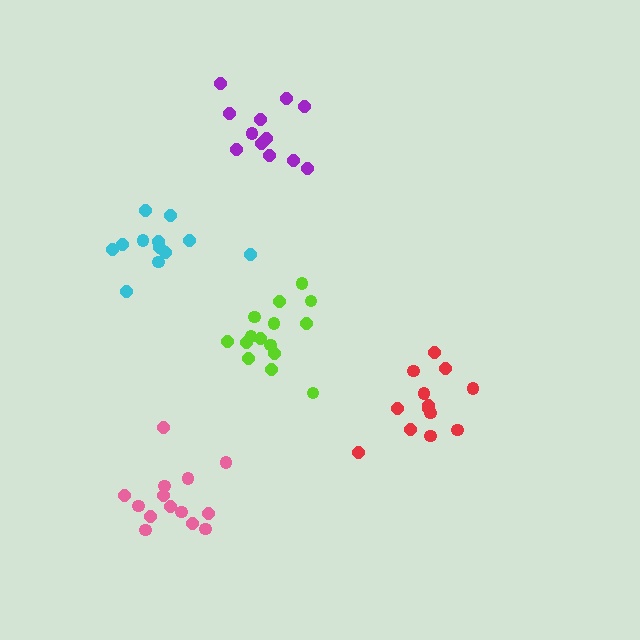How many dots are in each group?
Group 1: 14 dots, Group 2: 15 dots, Group 3: 13 dots, Group 4: 12 dots, Group 5: 12 dots (66 total).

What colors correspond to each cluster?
The clusters are colored: pink, lime, red, cyan, purple.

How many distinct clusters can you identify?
There are 5 distinct clusters.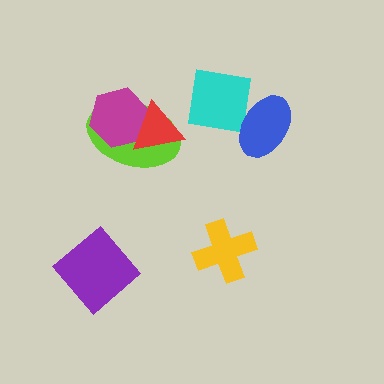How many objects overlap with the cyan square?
1 object overlaps with the cyan square.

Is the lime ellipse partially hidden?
Yes, it is partially covered by another shape.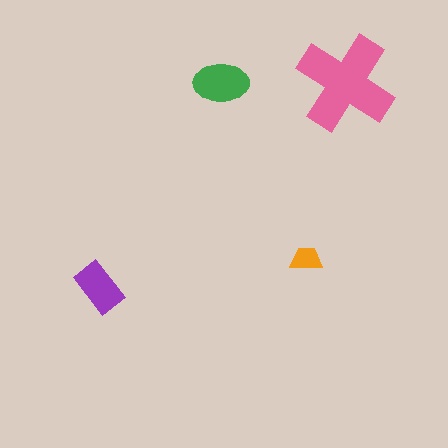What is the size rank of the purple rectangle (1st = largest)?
3rd.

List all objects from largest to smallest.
The pink cross, the green ellipse, the purple rectangle, the orange trapezoid.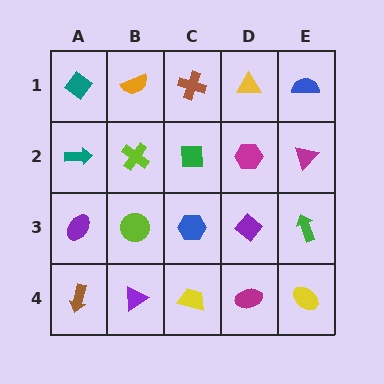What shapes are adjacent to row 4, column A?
A purple ellipse (row 3, column A), a purple triangle (row 4, column B).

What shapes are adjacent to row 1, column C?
A green square (row 2, column C), an orange semicircle (row 1, column B), a yellow triangle (row 1, column D).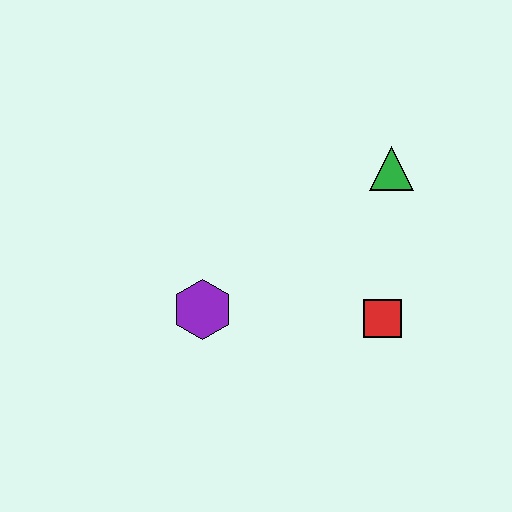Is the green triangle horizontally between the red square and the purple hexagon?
No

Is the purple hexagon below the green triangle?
Yes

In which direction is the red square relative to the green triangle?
The red square is below the green triangle.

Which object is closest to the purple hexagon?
The red square is closest to the purple hexagon.